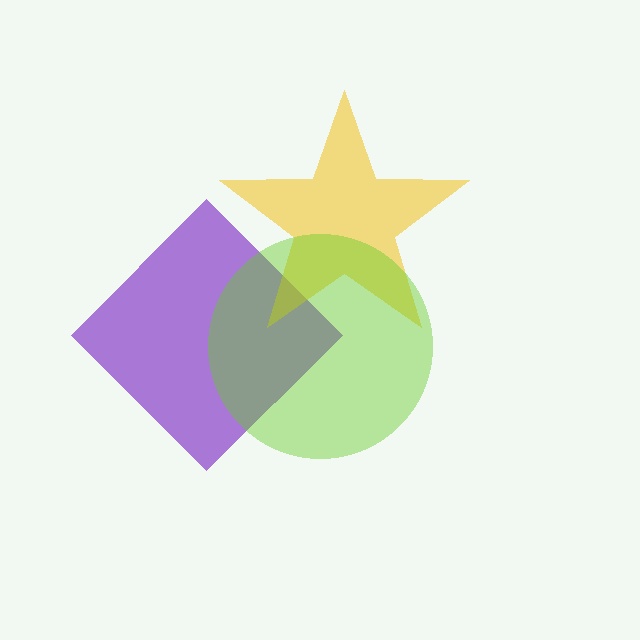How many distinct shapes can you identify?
There are 3 distinct shapes: a purple diamond, a yellow star, a lime circle.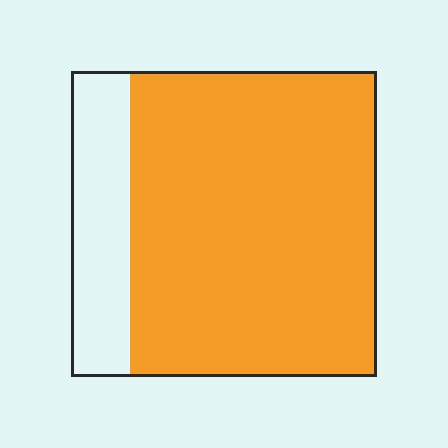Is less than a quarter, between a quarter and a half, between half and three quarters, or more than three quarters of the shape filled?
More than three quarters.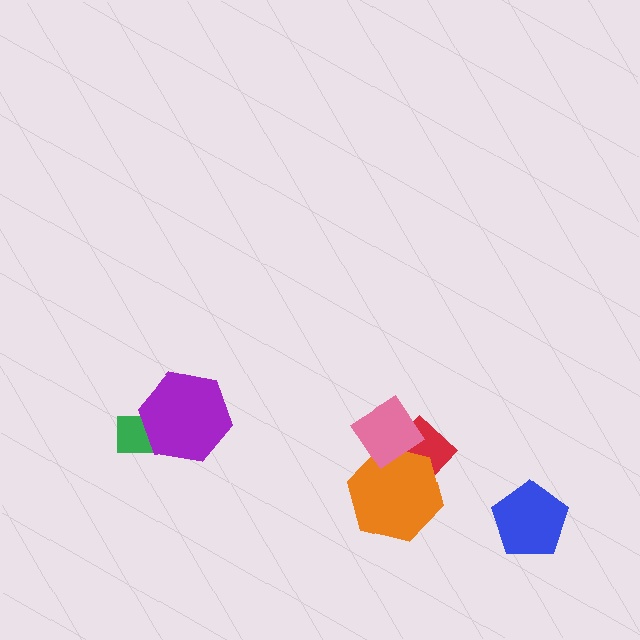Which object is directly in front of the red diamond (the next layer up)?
The orange hexagon is directly in front of the red diamond.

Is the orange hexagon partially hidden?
Yes, it is partially covered by another shape.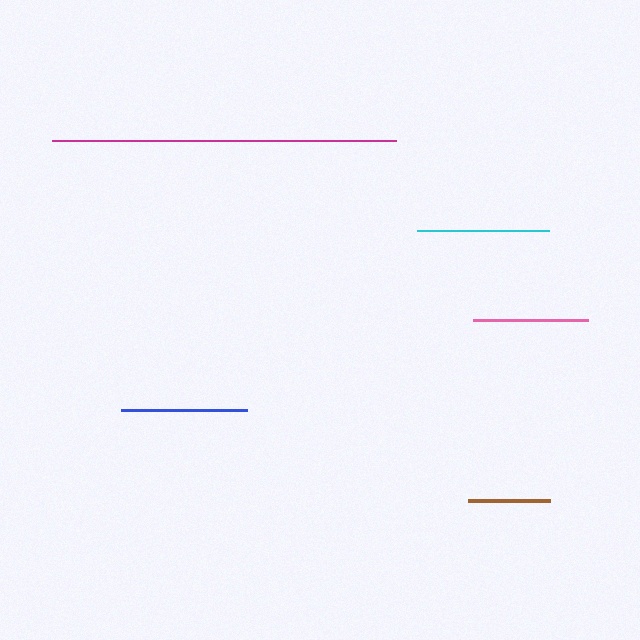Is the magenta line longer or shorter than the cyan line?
The magenta line is longer than the cyan line.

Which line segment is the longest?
The magenta line is the longest at approximately 344 pixels.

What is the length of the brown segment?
The brown segment is approximately 81 pixels long.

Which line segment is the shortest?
The brown line is the shortest at approximately 81 pixels.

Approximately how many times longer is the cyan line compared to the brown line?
The cyan line is approximately 1.6 times the length of the brown line.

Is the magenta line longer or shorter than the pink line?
The magenta line is longer than the pink line.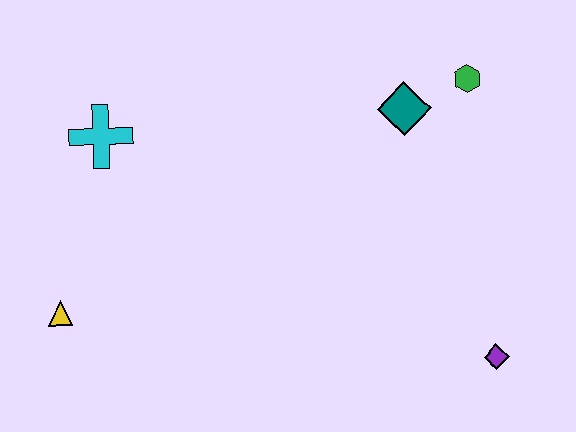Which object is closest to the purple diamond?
The teal diamond is closest to the purple diamond.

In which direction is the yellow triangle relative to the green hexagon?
The yellow triangle is to the left of the green hexagon.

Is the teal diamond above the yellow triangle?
Yes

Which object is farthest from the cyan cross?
The purple diamond is farthest from the cyan cross.